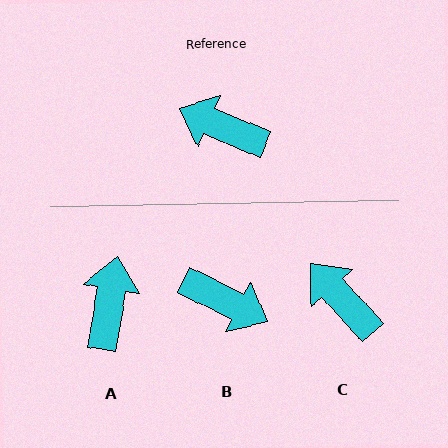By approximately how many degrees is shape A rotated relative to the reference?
Approximately 77 degrees clockwise.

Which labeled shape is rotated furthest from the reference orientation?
B, about 176 degrees away.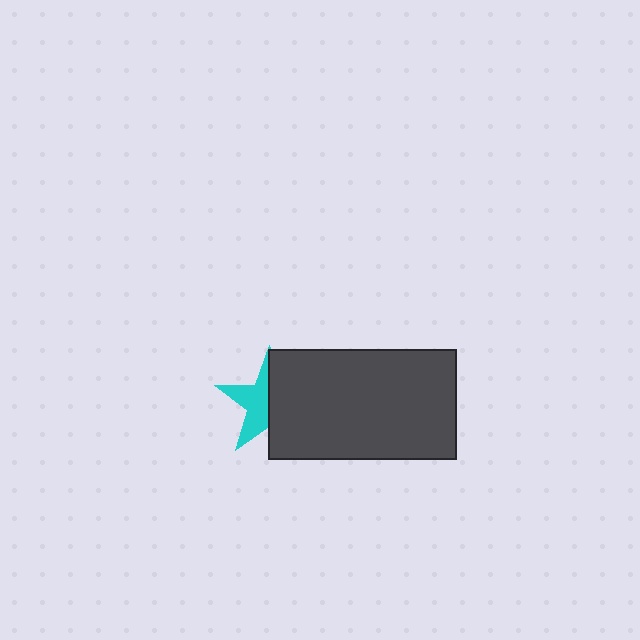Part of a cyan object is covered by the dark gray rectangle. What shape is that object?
It is a star.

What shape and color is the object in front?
The object in front is a dark gray rectangle.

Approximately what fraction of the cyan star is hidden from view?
Roughly 54% of the cyan star is hidden behind the dark gray rectangle.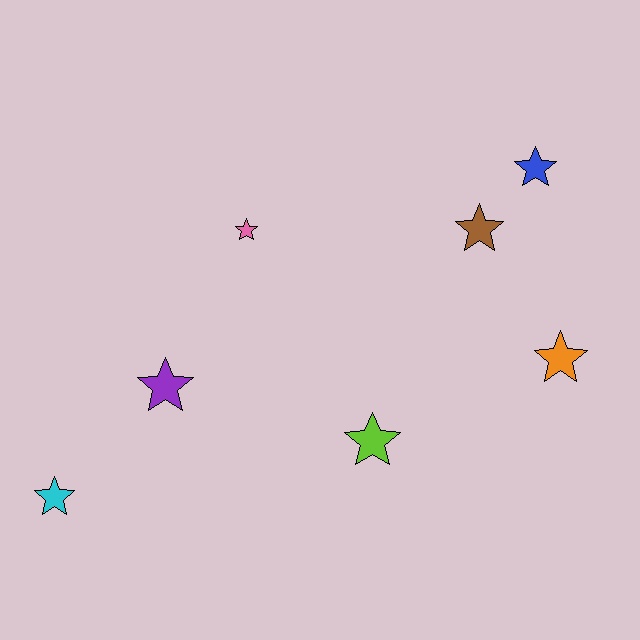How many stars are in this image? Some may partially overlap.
There are 7 stars.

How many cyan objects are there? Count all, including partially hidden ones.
There is 1 cyan object.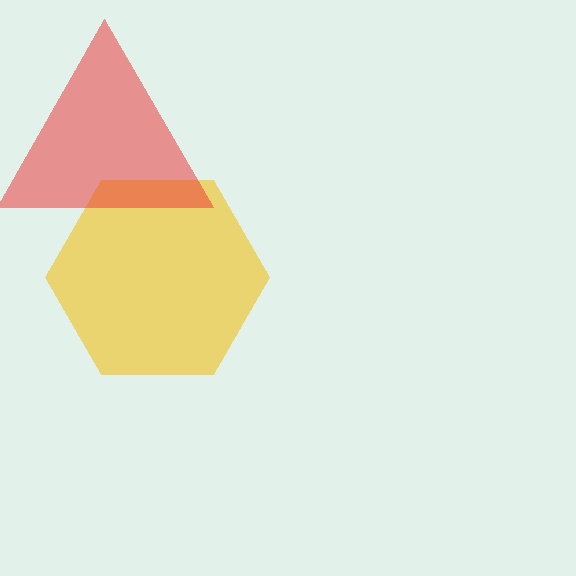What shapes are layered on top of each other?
The layered shapes are: a yellow hexagon, a red triangle.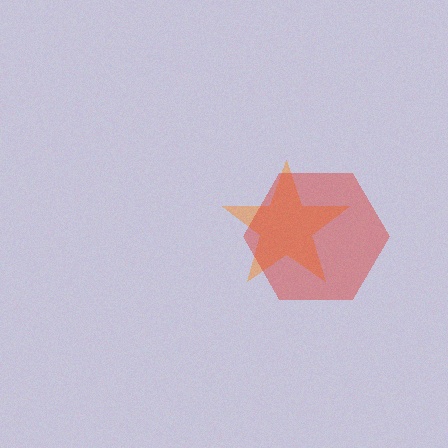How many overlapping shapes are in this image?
There are 2 overlapping shapes in the image.